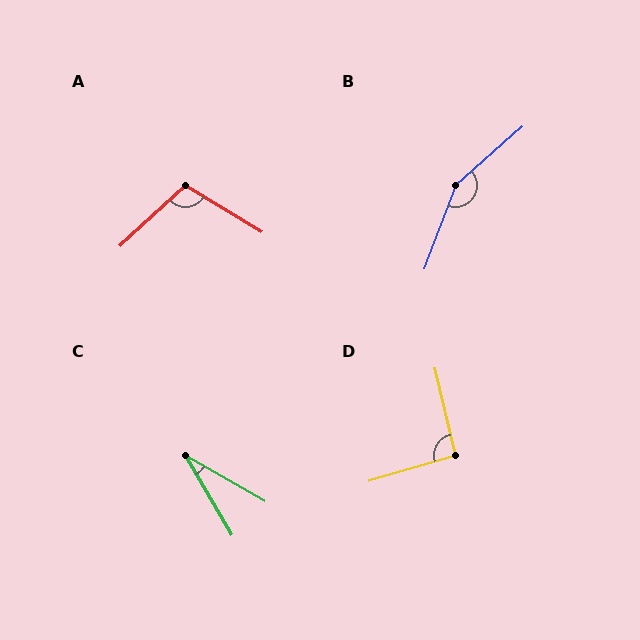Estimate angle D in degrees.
Approximately 93 degrees.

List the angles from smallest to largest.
C (30°), D (93°), A (106°), B (152°).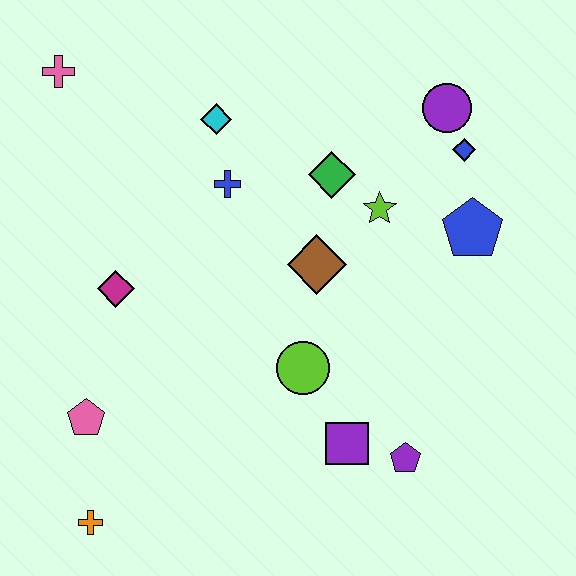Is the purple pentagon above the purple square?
No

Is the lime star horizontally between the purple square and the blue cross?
No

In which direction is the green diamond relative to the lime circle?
The green diamond is above the lime circle.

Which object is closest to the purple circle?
The blue diamond is closest to the purple circle.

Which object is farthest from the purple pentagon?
The pink cross is farthest from the purple pentagon.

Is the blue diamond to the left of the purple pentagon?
No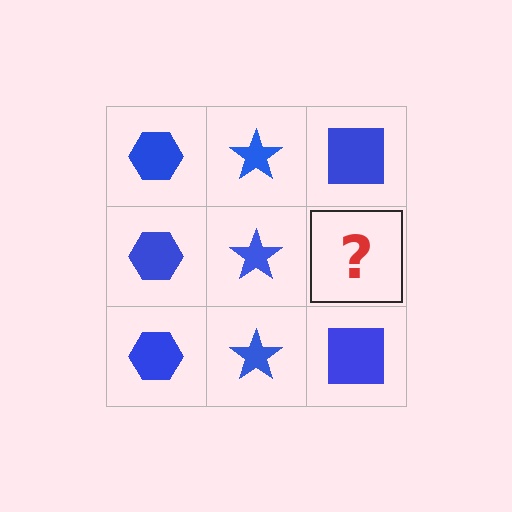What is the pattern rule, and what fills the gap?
The rule is that each column has a consistent shape. The gap should be filled with a blue square.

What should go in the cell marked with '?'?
The missing cell should contain a blue square.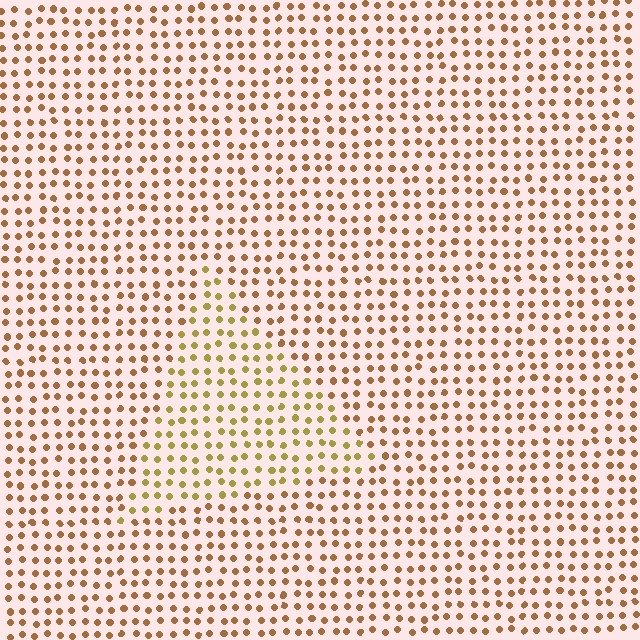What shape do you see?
I see a triangle.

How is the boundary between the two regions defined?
The boundary is defined purely by a slight shift in hue (about 28 degrees). Spacing, size, and orientation are identical on both sides.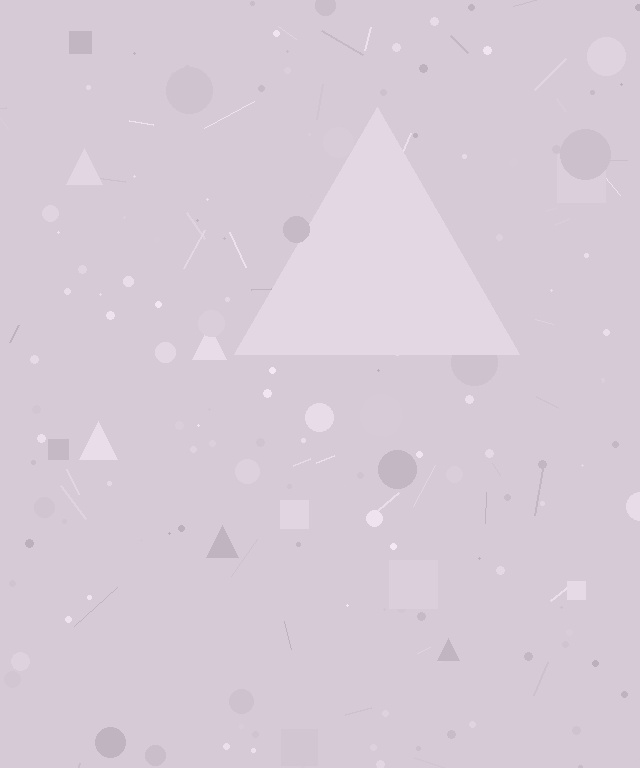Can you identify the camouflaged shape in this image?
The camouflaged shape is a triangle.